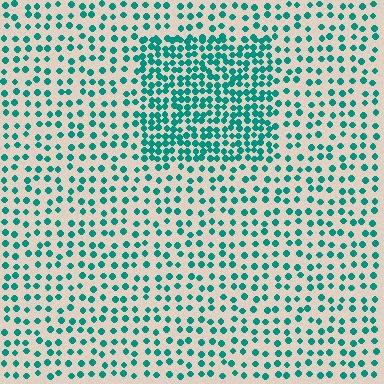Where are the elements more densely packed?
The elements are more densely packed inside the rectangle boundary.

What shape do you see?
I see a rectangle.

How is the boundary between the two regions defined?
The boundary is defined by a change in element density (approximately 2.2x ratio). All elements are the same color, size, and shape.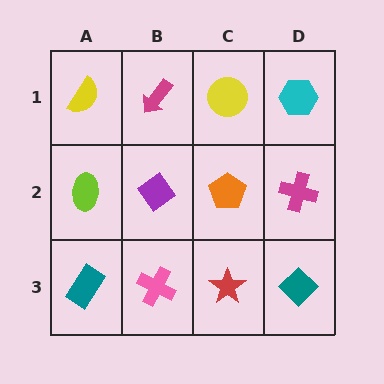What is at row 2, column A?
A lime ellipse.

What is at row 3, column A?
A teal rectangle.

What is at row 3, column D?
A teal diamond.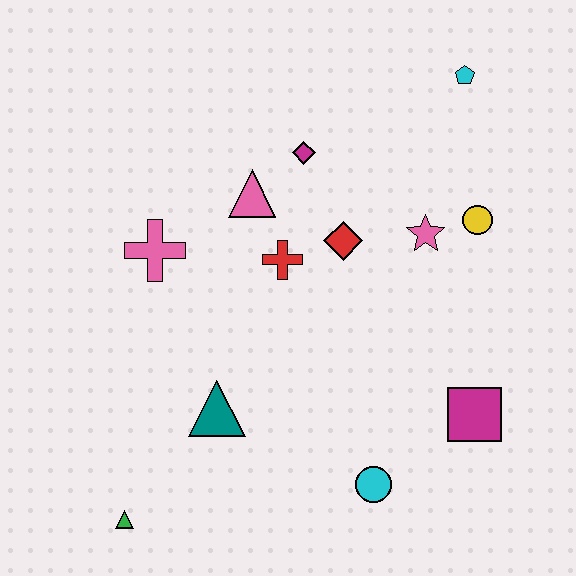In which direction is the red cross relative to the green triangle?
The red cross is above the green triangle.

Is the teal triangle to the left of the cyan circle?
Yes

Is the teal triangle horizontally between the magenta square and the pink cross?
Yes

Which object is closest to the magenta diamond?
The pink triangle is closest to the magenta diamond.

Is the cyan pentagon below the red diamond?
No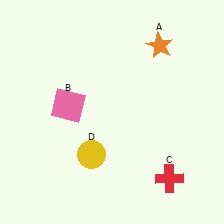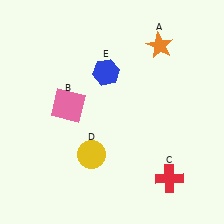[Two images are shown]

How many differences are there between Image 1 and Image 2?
There is 1 difference between the two images.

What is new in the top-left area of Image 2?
A blue hexagon (E) was added in the top-left area of Image 2.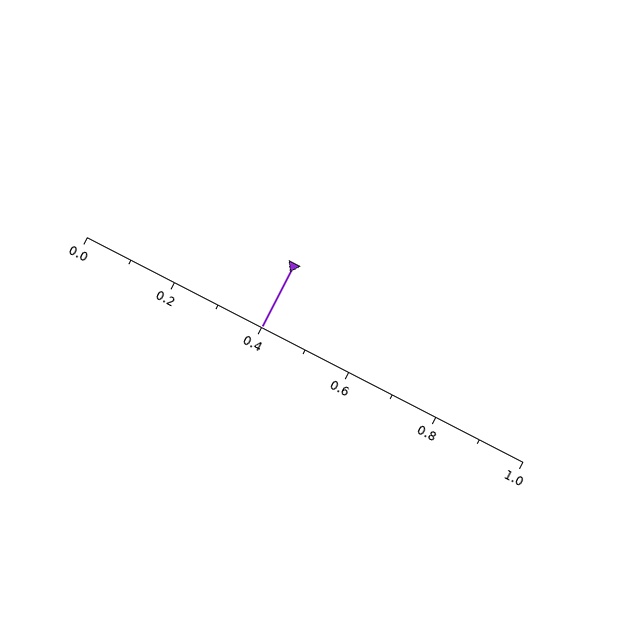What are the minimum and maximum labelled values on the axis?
The axis runs from 0.0 to 1.0.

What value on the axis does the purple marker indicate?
The marker indicates approximately 0.4.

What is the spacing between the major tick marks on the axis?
The major ticks are spaced 0.2 apart.